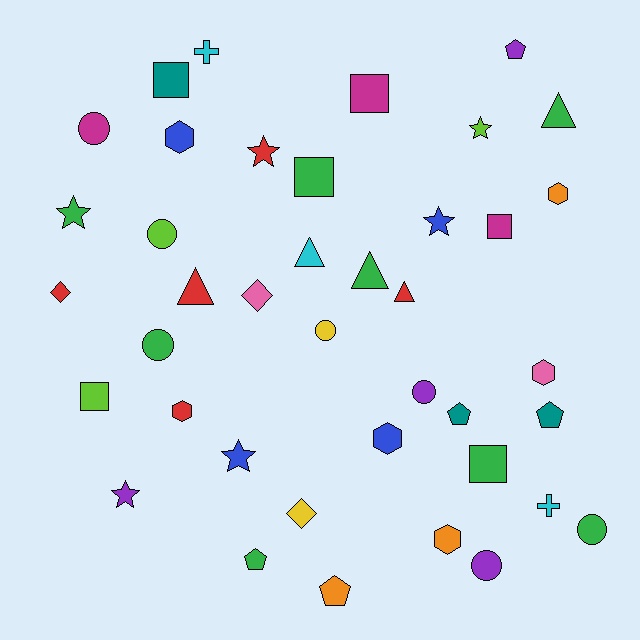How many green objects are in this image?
There are 8 green objects.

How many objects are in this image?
There are 40 objects.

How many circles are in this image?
There are 7 circles.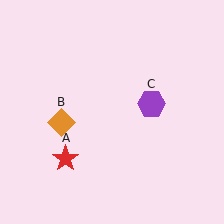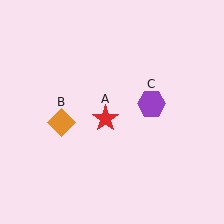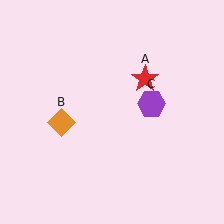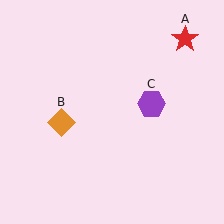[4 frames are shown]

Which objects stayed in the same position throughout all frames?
Orange diamond (object B) and purple hexagon (object C) remained stationary.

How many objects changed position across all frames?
1 object changed position: red star (object A).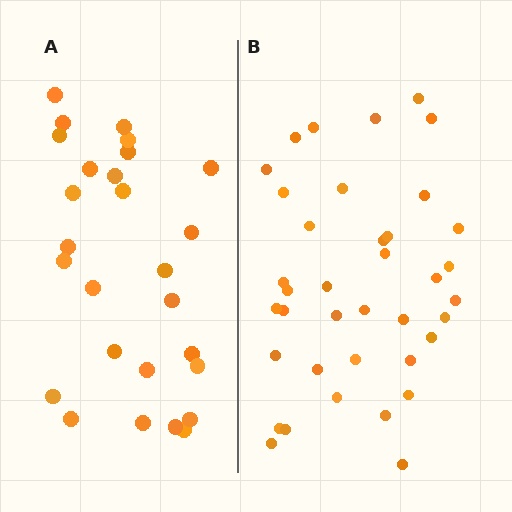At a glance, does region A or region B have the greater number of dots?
Region B (the right region) has more dots.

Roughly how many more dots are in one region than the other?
Region B has roughly 12 or so more dots than region A.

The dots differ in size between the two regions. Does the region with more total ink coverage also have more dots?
No. Region A has more total ink coverage because its dots are larger, but region B actually contains more individual dots. Total area can be misleading — the number of items is what matters here.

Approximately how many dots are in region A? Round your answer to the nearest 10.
About 30 dots. (The exact count is 27, which rounds to 30.)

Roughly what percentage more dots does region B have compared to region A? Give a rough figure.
About 40% more.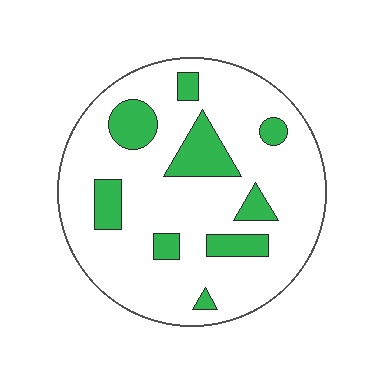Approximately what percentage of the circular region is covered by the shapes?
Approximately 20%.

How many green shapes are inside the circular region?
9.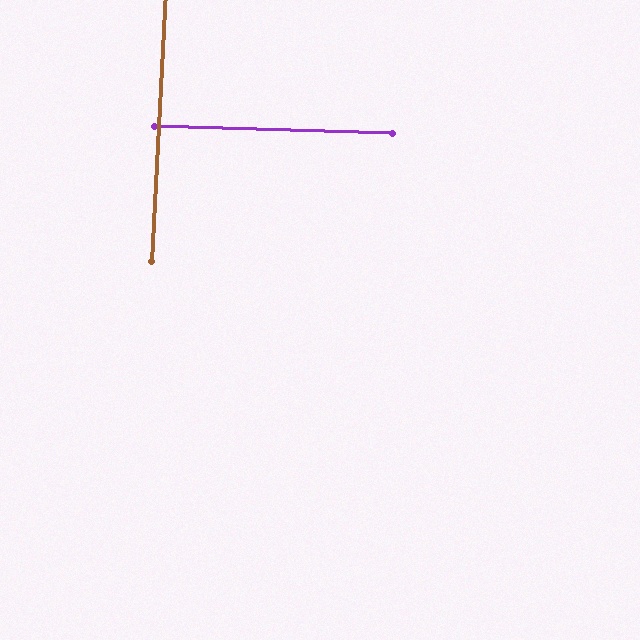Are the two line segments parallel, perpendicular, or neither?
Perpendicular — they meet at approximately 89°.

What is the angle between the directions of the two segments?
Approximately 89 degrees.